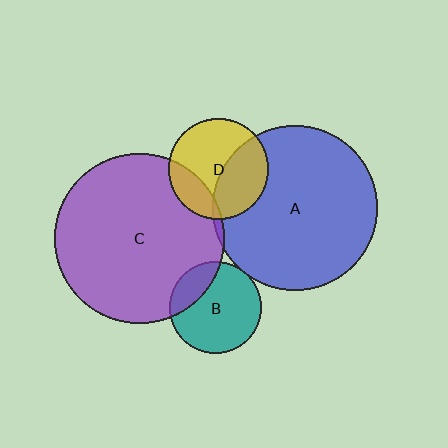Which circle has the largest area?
Circle C (purple).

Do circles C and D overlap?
Yes.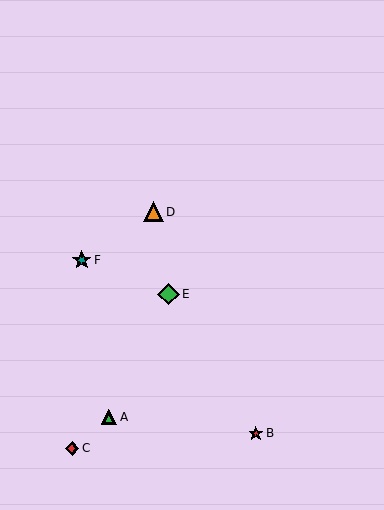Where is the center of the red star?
The center of the red star is at (256, 433).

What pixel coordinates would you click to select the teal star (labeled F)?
Click at (82, 260) to select the teal star F.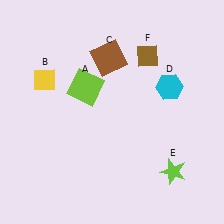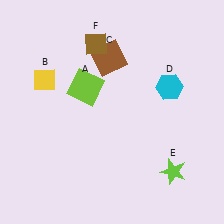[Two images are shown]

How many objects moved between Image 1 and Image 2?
1 object moved between the two images.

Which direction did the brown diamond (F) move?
The brown diamond (F) moved left.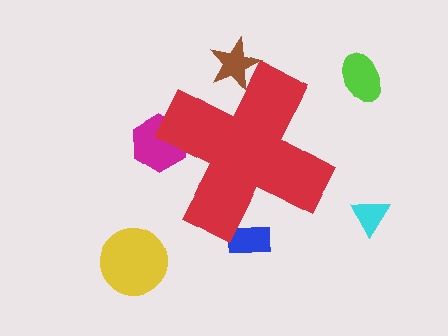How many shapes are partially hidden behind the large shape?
3 shapes are partially hidden.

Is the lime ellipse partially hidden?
No, the lime ellipse is fully visible.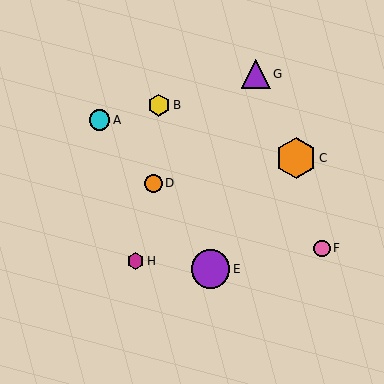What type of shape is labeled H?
Shape H is a magenta hexagon.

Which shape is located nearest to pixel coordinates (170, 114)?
The yellow hexagon (labeled B) at (159, 105) is nearest to that location.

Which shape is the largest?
The orange hexagon (labeled C) is the largest.